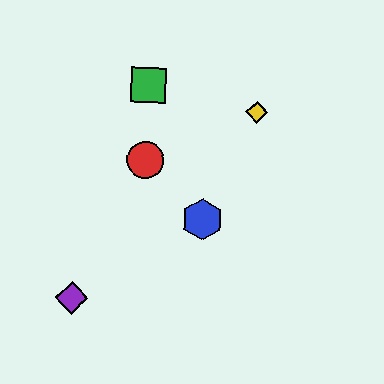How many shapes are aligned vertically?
2 shapes (the red circle, the green square) are aligned vertically.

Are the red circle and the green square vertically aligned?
Yes, both are at x≈145.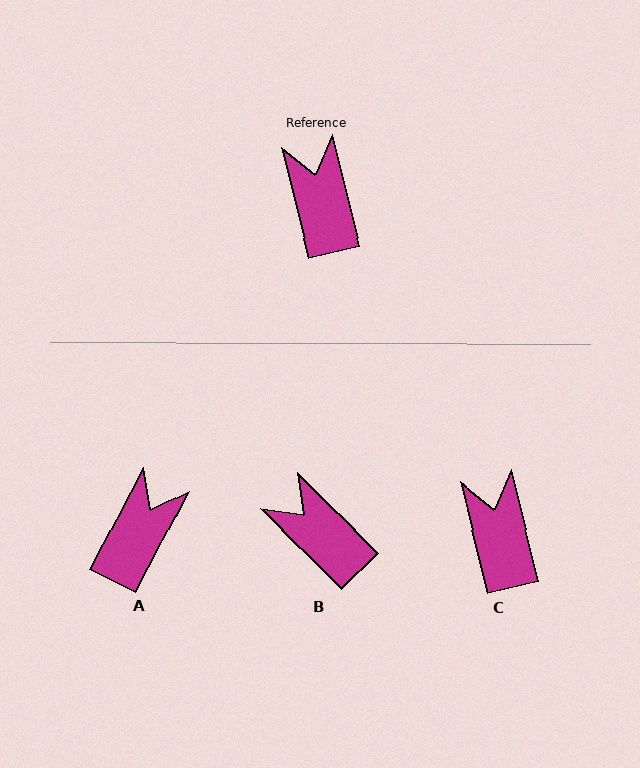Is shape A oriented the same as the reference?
No, it is off by about 41 degrees.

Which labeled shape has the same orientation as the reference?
C.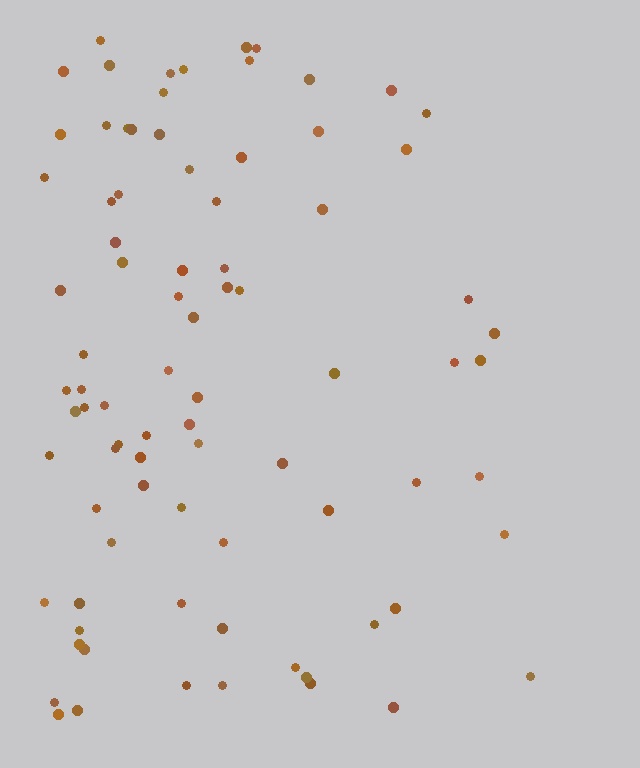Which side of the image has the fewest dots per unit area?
The right.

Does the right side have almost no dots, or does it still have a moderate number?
Still a moderate number, just noticeably fewer than the left.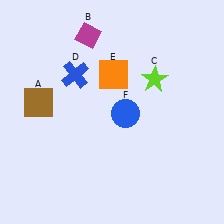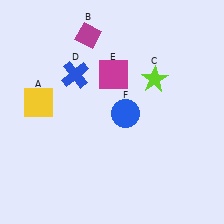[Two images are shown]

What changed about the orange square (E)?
In Image 1, E is orange. In Image 2, it changed to magenta.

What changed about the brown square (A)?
In Image 1, A is brown. In Image 2, it changed to yellow.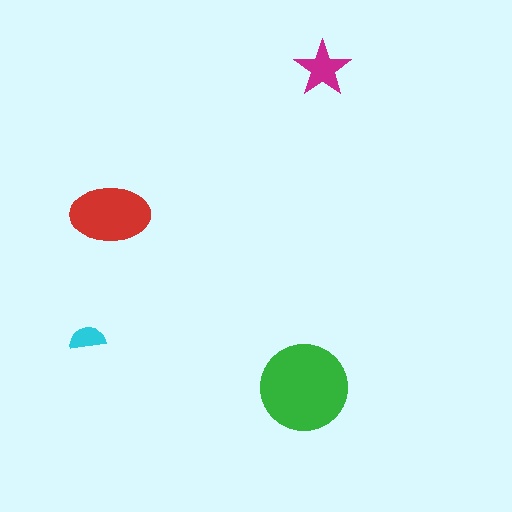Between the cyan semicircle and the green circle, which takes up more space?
The green circle.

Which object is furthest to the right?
The magenta star is rightmost.